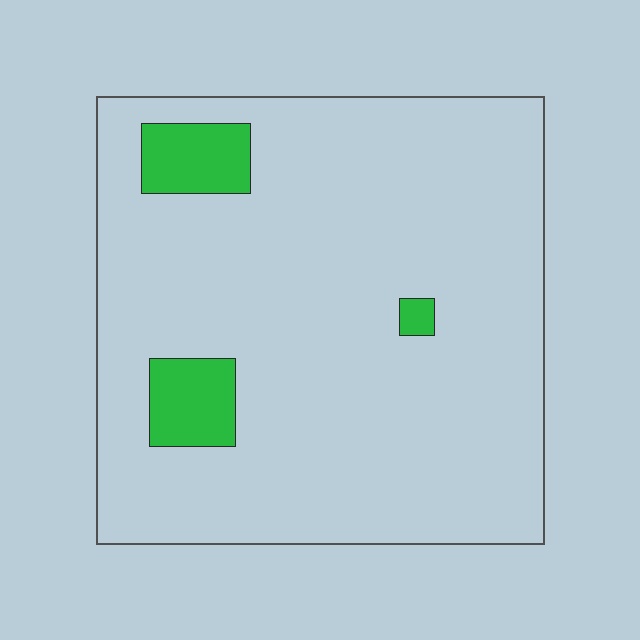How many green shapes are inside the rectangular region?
3.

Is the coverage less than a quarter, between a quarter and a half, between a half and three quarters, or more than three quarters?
Less than a quarter.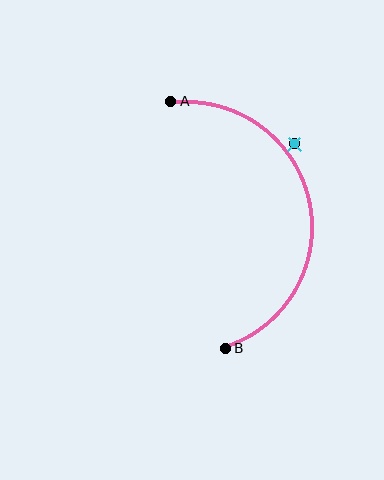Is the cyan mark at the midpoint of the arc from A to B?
No — the cyan mark does not lie on the arc at all. It sits slightly outside the curve.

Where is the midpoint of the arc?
The arc midpoint is the point on the curve farthest from the straight line joining A and B. It sits to the right of that line.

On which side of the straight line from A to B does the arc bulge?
The arc bulges to the right of the straight line connecting A and B.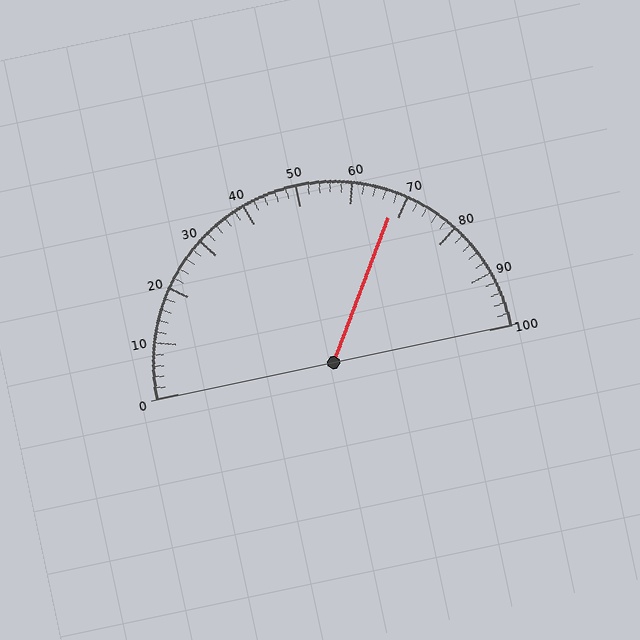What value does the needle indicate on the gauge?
The needle indicates approximately 68.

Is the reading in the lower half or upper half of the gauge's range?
The reading is in the upper half of the range (0 to 100).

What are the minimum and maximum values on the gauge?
The gauge ranges from 0 to 100.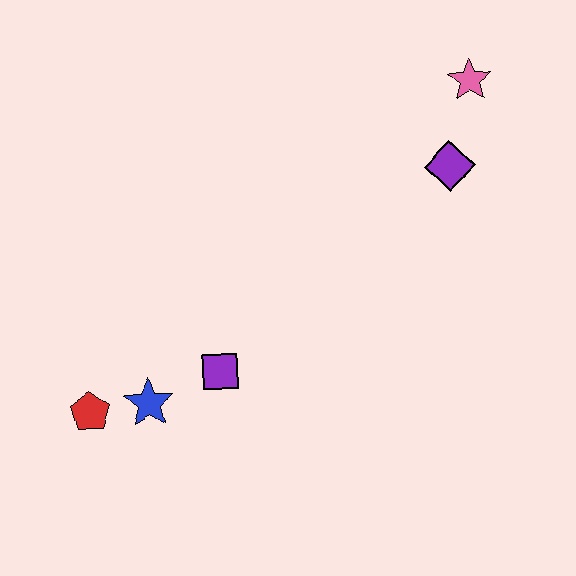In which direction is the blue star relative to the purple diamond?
The blue star is to the left of the purple diamond.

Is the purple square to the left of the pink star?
Yes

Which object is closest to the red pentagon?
The blue star is closest to the red pentagon.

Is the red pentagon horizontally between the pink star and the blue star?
No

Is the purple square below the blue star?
No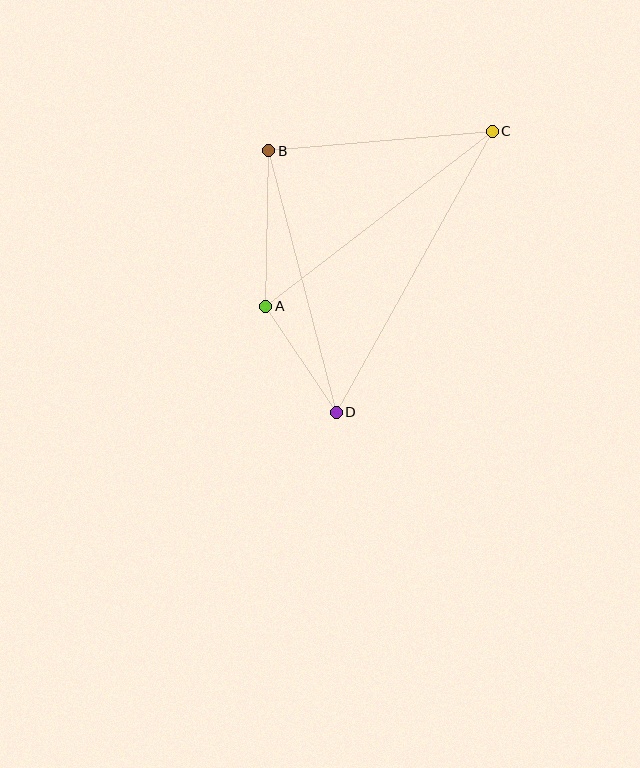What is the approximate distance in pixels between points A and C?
The distance between A and C is approximately 286 pixels.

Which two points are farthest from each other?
Points C and D are farthest from each other.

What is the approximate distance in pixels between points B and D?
The distance between B and D is approximately 270 pixels.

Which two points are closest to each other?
Points A and D are closest to each other.